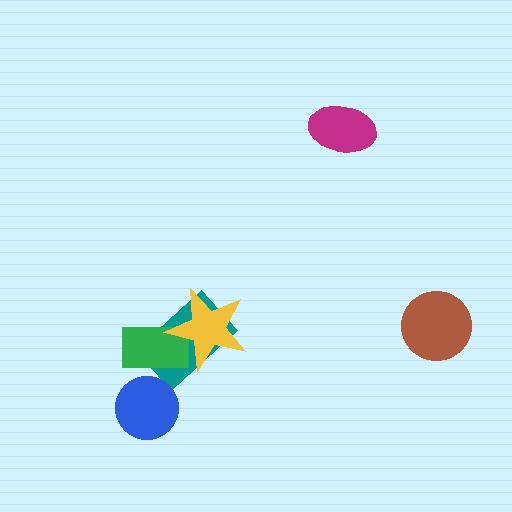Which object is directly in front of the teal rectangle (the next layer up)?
The green rectangle is directly in front of the teal rectangle.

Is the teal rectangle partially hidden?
Yes, it is partially covered by another shape.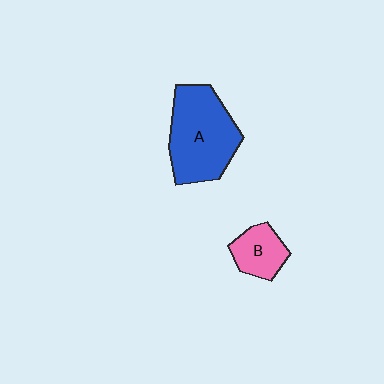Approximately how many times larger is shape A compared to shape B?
Approximately 2.3 times.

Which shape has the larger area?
Shape A (blue).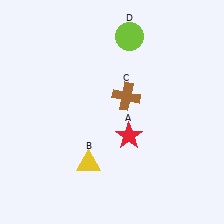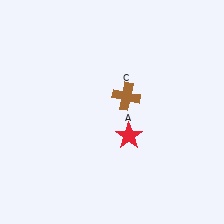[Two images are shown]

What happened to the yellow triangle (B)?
The yellow triangle (B) was removed in Image 2. It was in the bottom-left area of Image 1.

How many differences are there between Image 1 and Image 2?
There are 2 differences between the two images.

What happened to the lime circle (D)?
The lime circle (D) was removed in Image 2. It was in the top-right area of Image 1.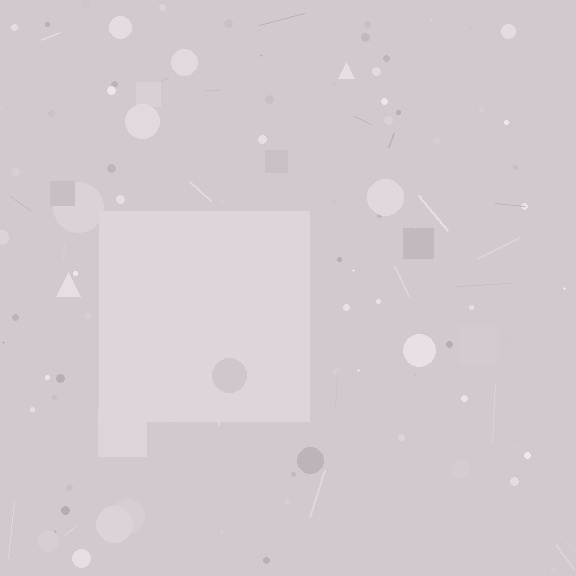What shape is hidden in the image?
A square is hidden in the image.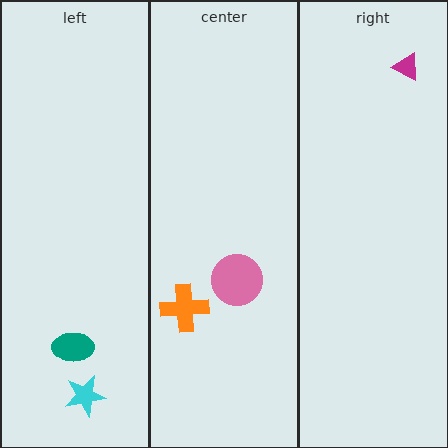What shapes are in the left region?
The teal ellipse, the cyan star.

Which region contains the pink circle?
The center region.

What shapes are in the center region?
The orange cross, the pink circle.